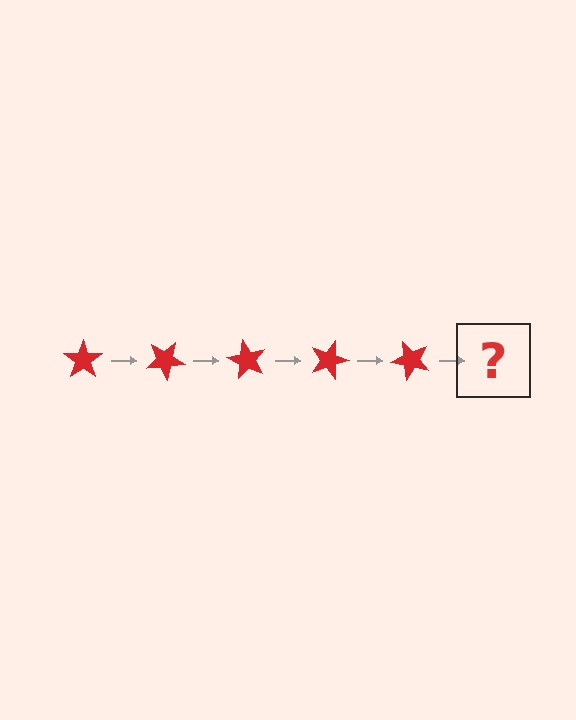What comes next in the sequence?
The next element should be a red star rotated 150 degrees.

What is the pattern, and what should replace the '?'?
The pattern is that the star rotates 30 degrees each step. The '?' should be a red star rotated 150 degrees.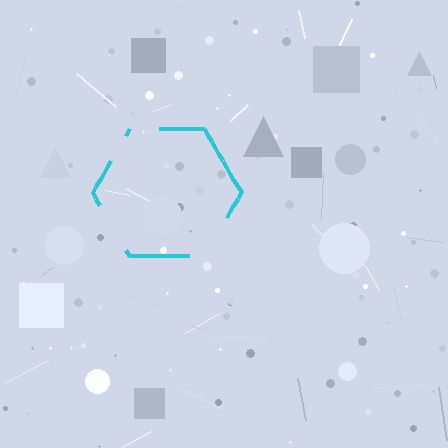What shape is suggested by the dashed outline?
The dashed outline suggests a hexagon.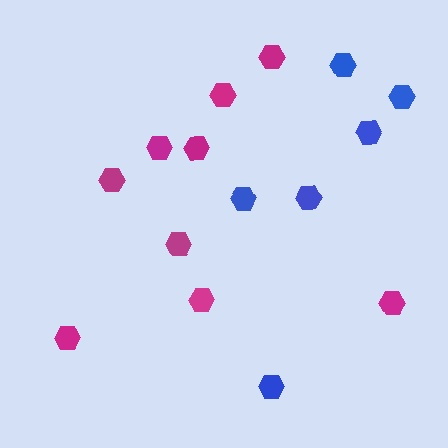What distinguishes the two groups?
There are 2 groups: one group of blue hexagons (6) and one group of magenta hexagons (9).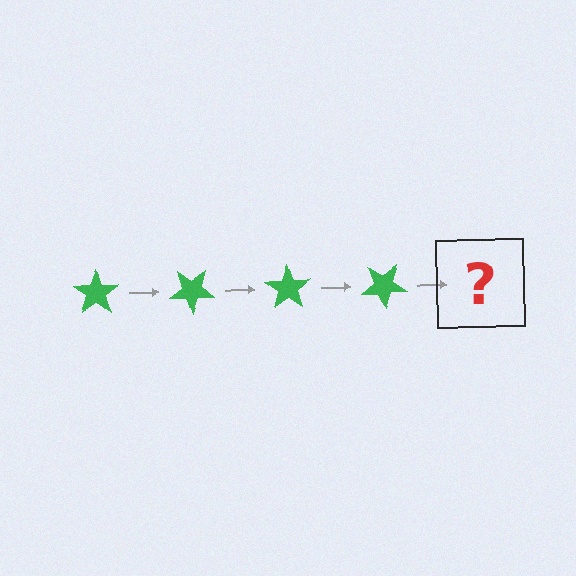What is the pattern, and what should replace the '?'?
The pattern is that the star rotates 35 degrees each step. The '?' should be a green star rotated 140 degrees.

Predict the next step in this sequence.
The next step is a green star rotated 140 degrees.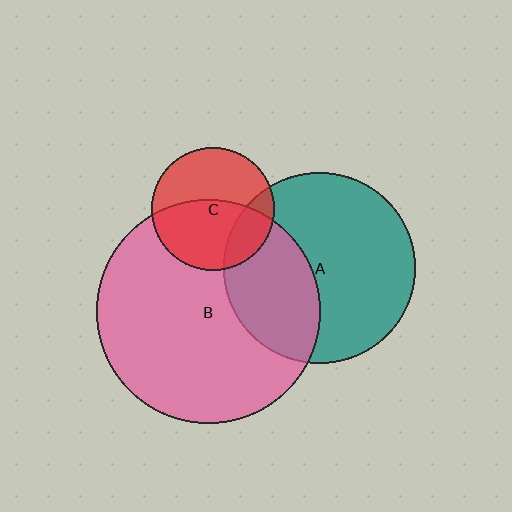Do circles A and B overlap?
Yes.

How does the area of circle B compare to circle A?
Approximately 1.4 times.